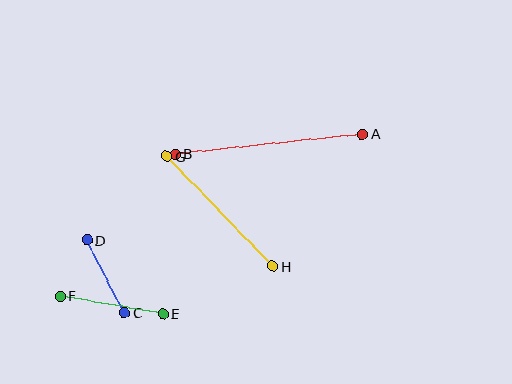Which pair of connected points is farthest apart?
Points A and B are farthest apart.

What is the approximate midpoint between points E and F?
The midpoint is at approximately (112, 305) pixels.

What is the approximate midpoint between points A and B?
The midpoint is at approximately (269, 144) pixels.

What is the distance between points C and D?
The distance is approximately 82 pixels.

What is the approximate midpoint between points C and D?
The midpoint is at approximately (106, 276) pixels.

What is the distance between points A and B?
The distance is approximately 188 pixels.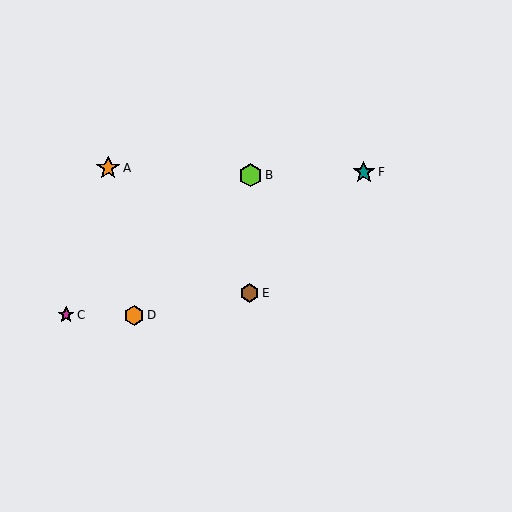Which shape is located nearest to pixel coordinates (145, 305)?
The orange hexagon (labeled D) at (134, 316) is nearest to that location.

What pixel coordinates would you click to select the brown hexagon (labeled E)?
Click at (250, 293) to select the brown hexagon E.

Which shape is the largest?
The lime hexagon (labeled B) is the largest.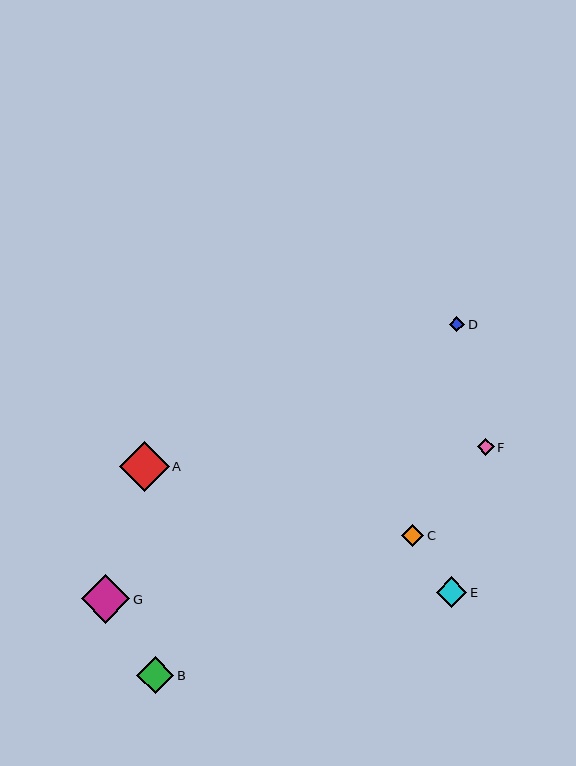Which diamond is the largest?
Diamond A is the largest with a size of approximately 50 pixels.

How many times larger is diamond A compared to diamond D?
Diamond A is approximately 3.2 times the size of diamond D.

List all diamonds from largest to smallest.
From largest to smallest: A, G, B, E, C, F, D.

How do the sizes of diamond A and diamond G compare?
Diamond A and diamond G are approximately the same size.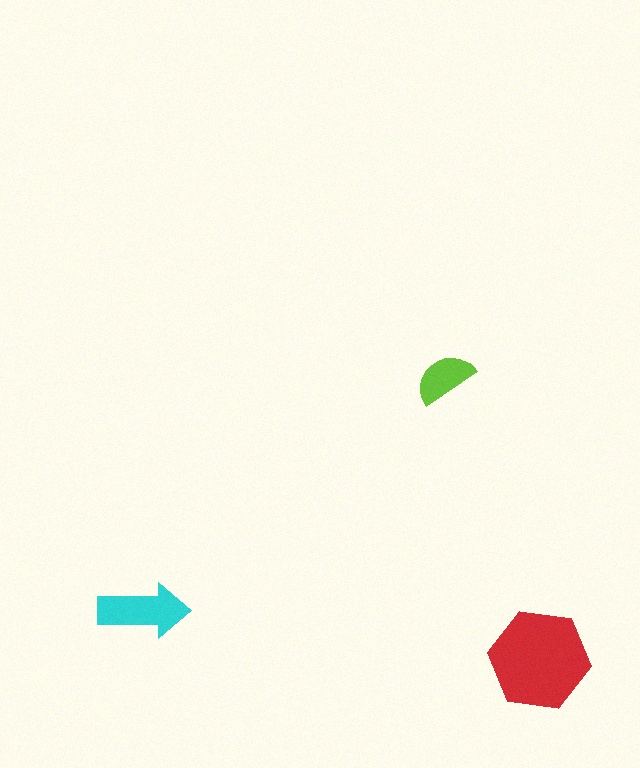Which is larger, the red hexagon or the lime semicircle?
The red hexagon.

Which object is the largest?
The red hexagon.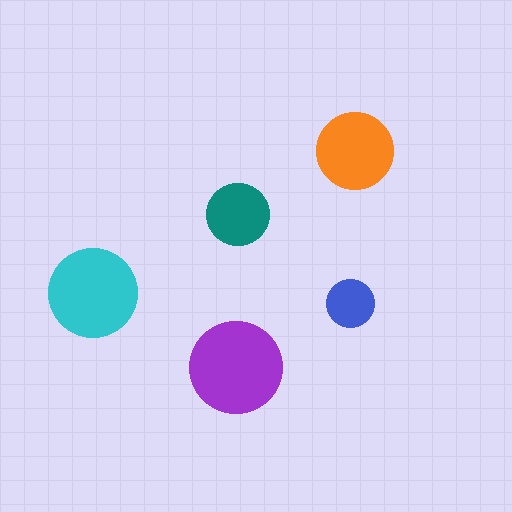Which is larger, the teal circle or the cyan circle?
The cyan one.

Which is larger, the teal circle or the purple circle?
The purple one.